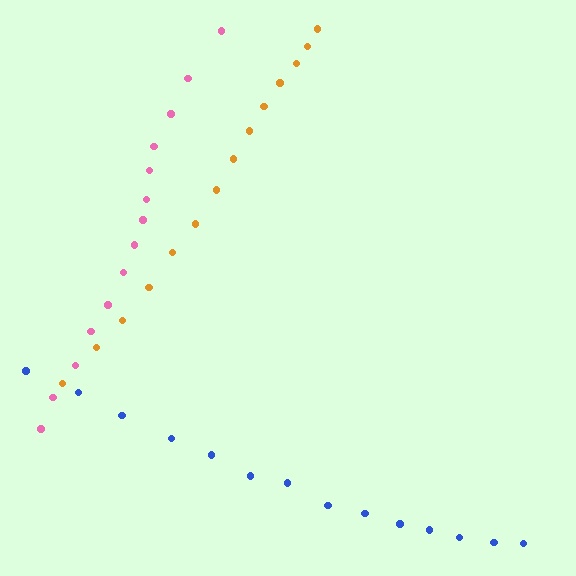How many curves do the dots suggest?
There are 3 distinct paths.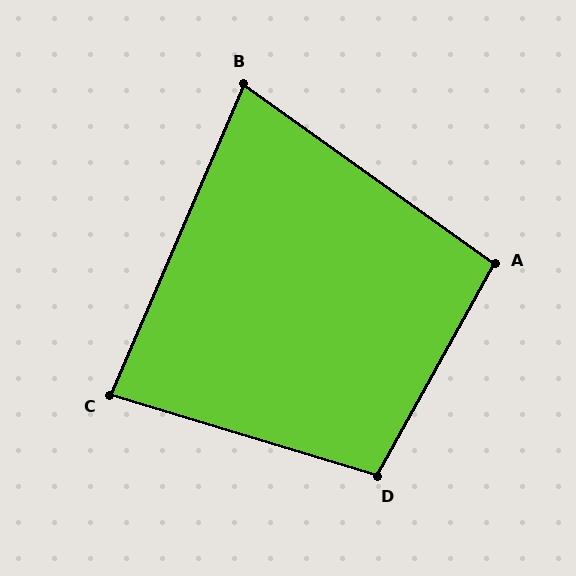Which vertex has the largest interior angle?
D, at approximately 102 degrees.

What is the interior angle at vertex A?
Approximately 97 degrees (obtuse).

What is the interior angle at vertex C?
Approximately 83 degrees (acute).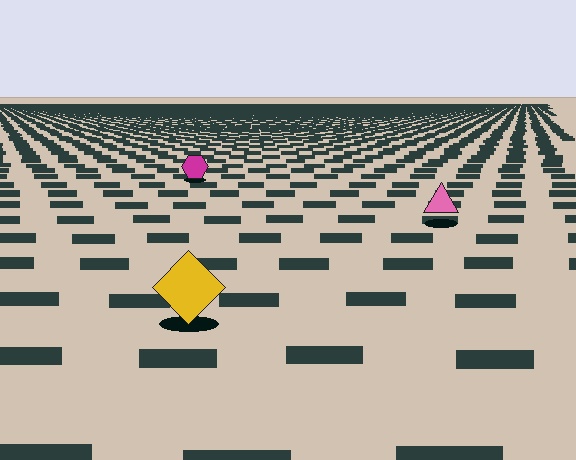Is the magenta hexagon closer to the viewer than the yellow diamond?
No. The yellow diamond is closer — you can tell from the texture gradient: the ground texture is coarser near it.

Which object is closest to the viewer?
The yellow diamond is closest. The texture marks near it are larger and more spread out.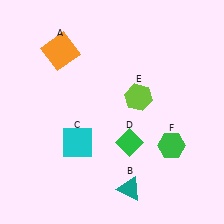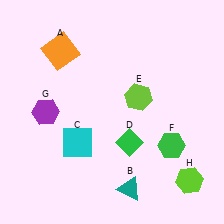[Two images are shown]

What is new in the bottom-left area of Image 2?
A purple hexagon (G) was added in the bottom-left area of Image 2.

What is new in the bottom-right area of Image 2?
A lime hexagon (H) was added in the bottom-right area of Image 2.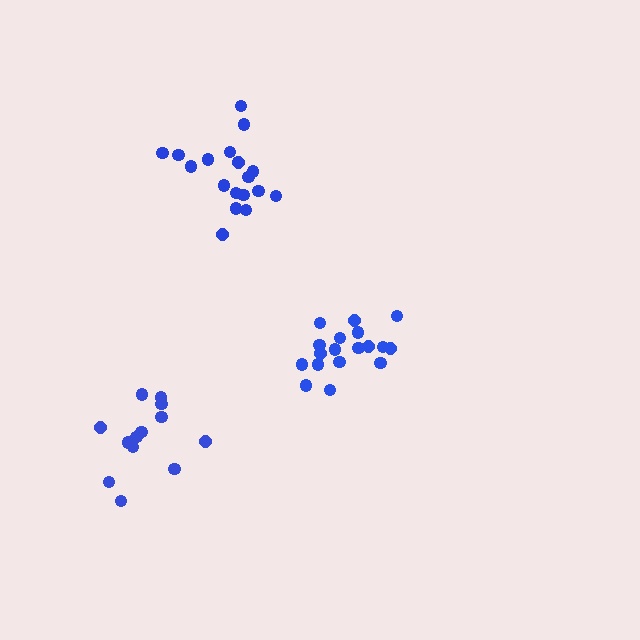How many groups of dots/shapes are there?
There are 3 groups.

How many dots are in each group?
Group 1: 18 dots, Group 2: 19 dots, Group 3: 13 dots (50 total).